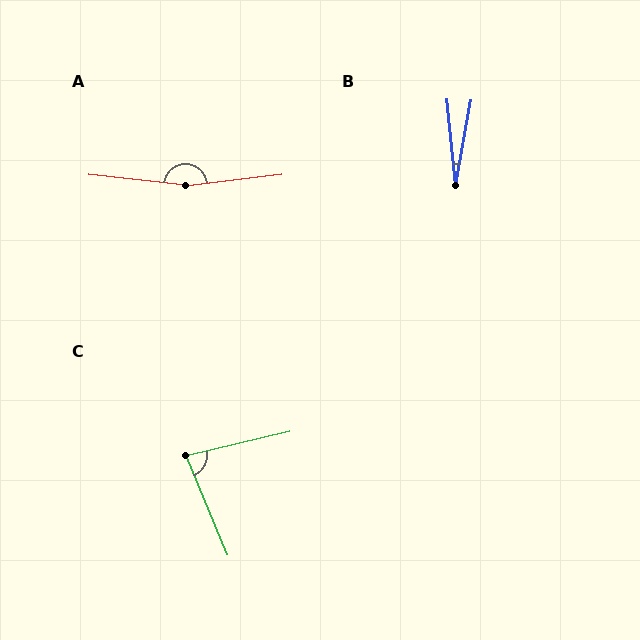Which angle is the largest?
A, at approximately 167 degrees.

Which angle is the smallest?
B, at approximately 16 degrees.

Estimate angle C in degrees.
Approximately 80 degrees.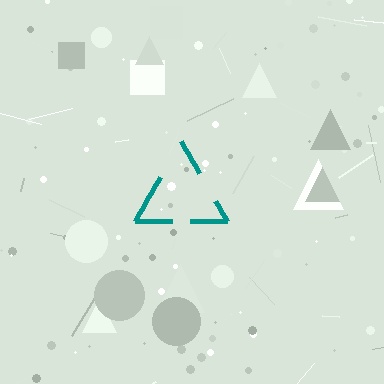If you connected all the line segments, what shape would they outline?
They would outline a triangle.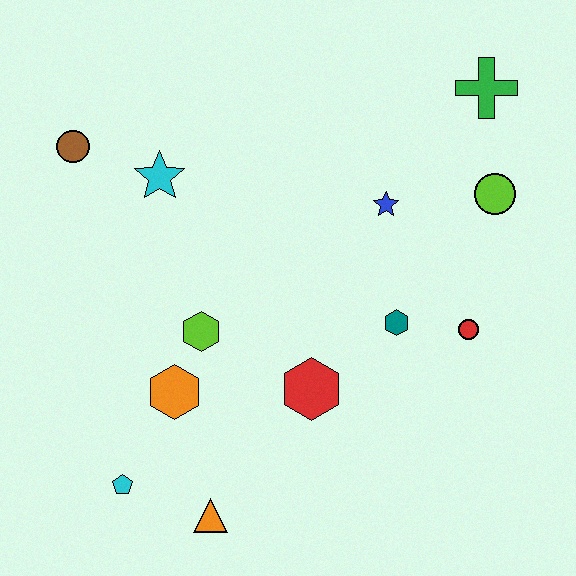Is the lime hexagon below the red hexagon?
No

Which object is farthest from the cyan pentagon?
The green cross is farthest from the cyan pentagon.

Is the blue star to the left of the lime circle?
Yes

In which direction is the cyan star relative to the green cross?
The cyan star is to the left of the green cross.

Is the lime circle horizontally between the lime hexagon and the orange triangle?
No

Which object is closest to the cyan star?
The brown circle is closest to the cyan star.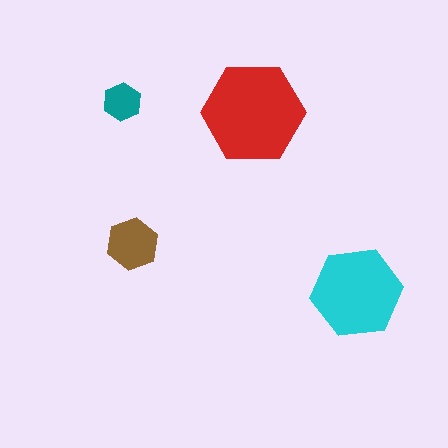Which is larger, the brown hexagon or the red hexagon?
The red one.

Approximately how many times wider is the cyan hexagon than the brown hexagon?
About 1.5 times wider.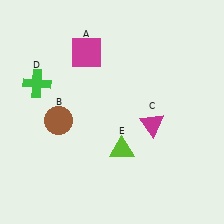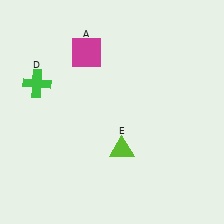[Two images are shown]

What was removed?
The brown circle (B), the magenta triangle (C) were removed in Image 2.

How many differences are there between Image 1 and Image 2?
There are 2 differences between the two images.